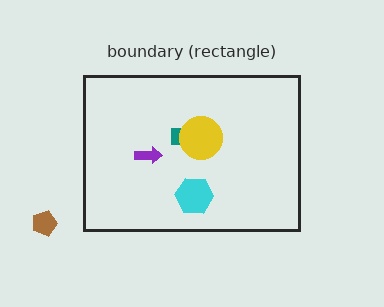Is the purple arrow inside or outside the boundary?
Inside.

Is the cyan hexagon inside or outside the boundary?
Inside.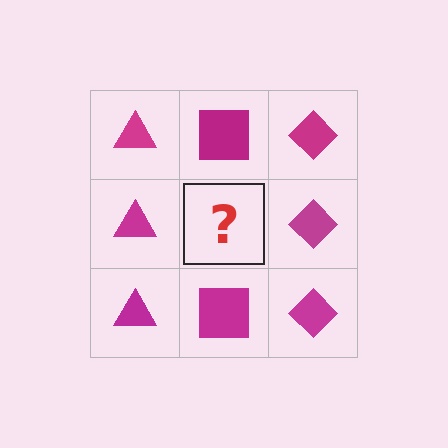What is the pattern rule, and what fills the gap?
The rule is that each column has a consistent shape. The gap should be filled with a magenta square.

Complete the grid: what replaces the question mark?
The question mark should be replaced with a magenta square.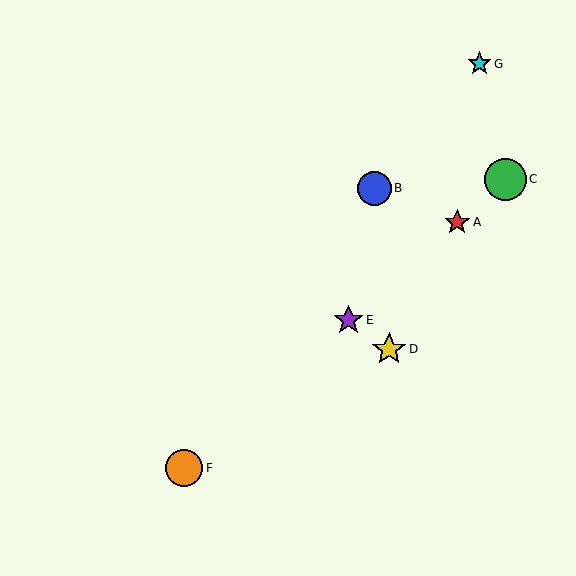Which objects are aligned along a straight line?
Objects A, C, E, F are aligned along a straight line.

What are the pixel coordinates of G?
Object G is at (480, 64).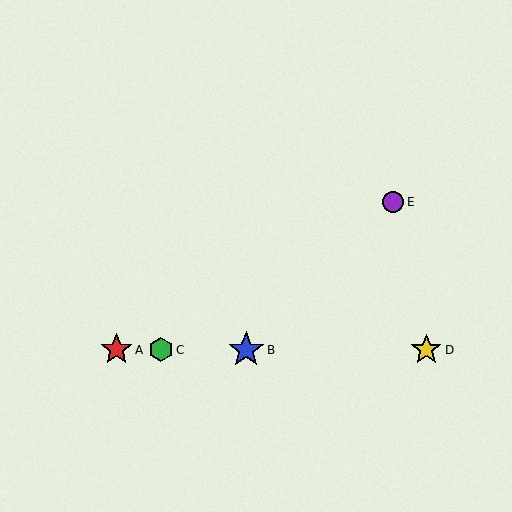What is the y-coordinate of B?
Object B is at y≈350.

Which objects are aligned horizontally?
Objects A, B, C, D are aligned horizontally.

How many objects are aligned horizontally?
4 objects (A, B, C, D) are aligned horizontally.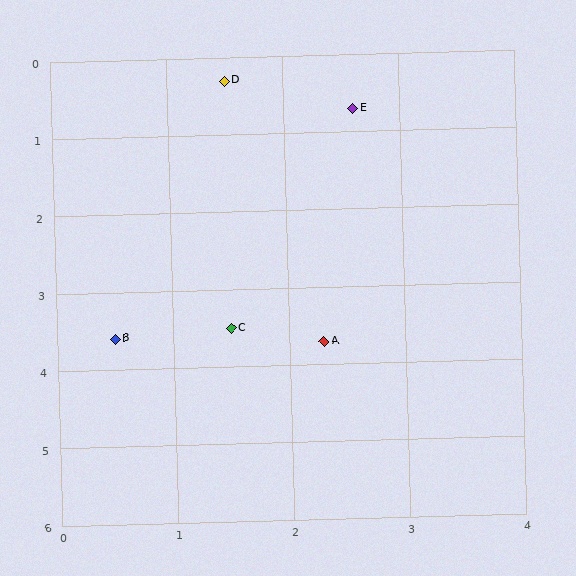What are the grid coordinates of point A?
Point A is at approximately (2.3, 3.7).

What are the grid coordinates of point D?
Point D is at approximately (1.5, 0.3).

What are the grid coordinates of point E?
Point E is at approximately (2.6, 0.7).